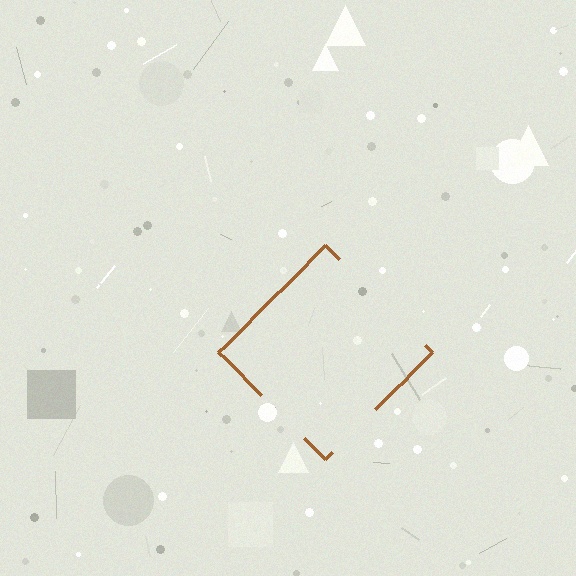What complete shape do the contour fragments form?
The contour fragments form a diamond.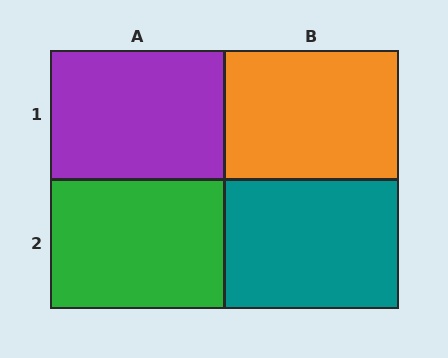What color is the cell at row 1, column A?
Purple.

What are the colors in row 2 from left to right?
Green, teal.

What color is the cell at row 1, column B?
Orange.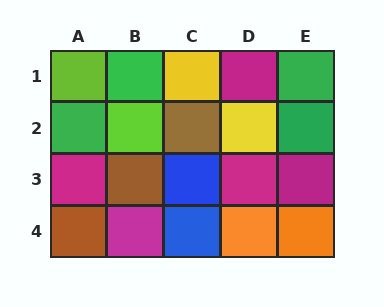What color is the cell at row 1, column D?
Magenta.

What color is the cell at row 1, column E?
Green.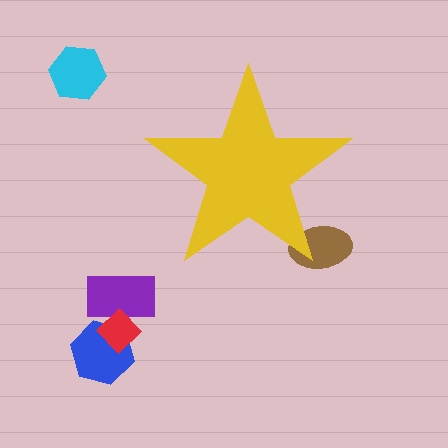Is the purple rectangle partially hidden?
No, the purple rectangle is fully visible.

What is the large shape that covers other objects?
A yellow star.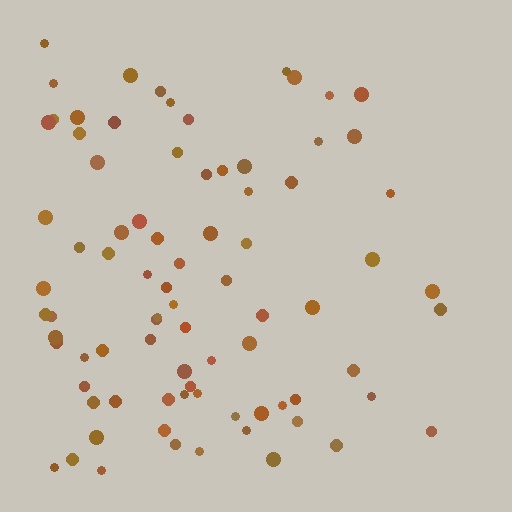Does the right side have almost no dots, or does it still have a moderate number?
Still a moderate number, just noticeably fewer than the left.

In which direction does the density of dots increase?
From right to left, with the left side densest.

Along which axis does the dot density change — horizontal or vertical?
Horizontal.